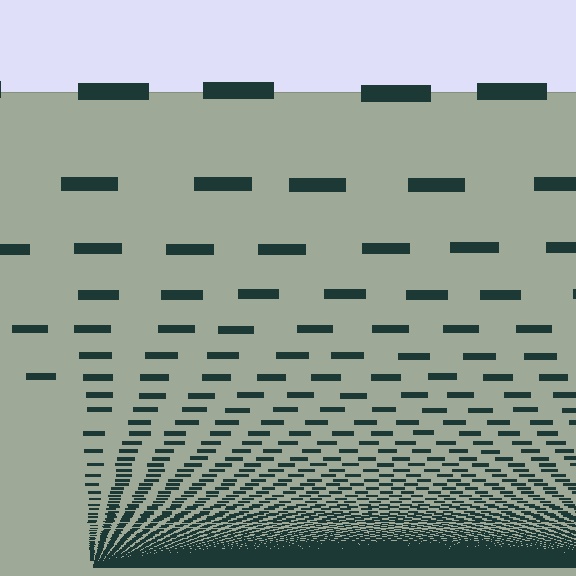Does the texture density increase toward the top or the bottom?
Density increases toward the bottom.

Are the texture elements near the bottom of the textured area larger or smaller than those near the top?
Smaller. The gradient is inverted — elements near the bottom are smaller and denser.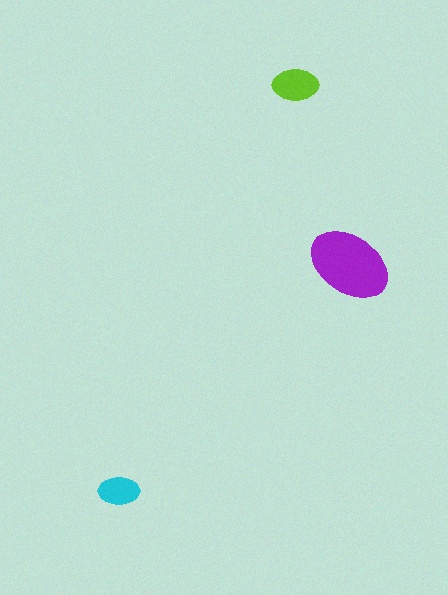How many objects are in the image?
There are 3 objects in the image.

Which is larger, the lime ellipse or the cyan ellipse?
The lime one.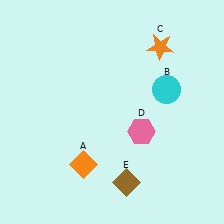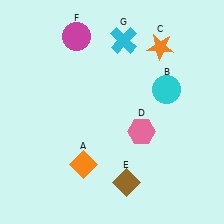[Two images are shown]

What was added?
A magenta circle (F), a cyan cross (G) were added in Image 2.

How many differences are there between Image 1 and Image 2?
There are 2 differences between the two images.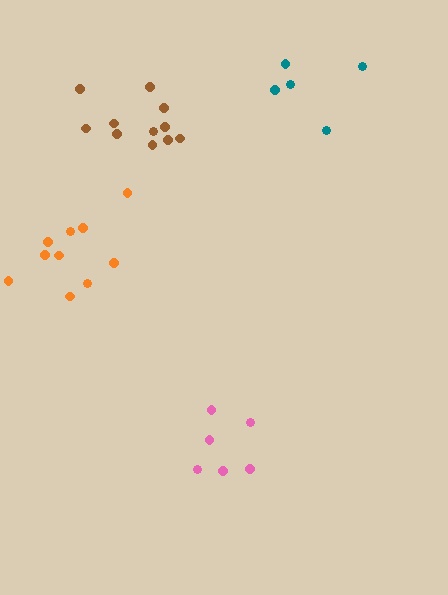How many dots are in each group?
Group 1: 6 dots, Group 2: 10 dots, Group 3: 11 dots, Group 4: 5 dots (32 total).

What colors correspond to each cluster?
The clusters are colored: pink, orange, brown, teal.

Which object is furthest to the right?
The teal cluster is rightmost.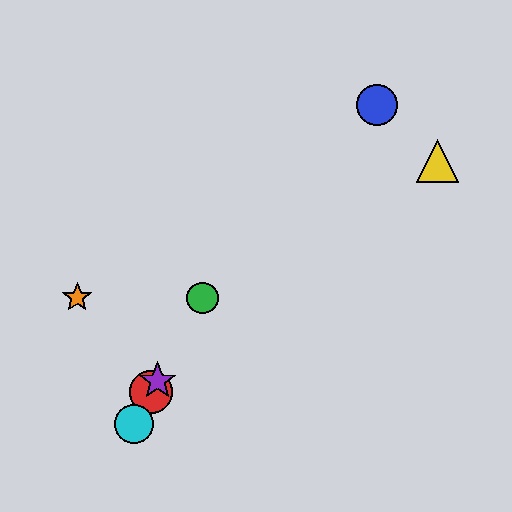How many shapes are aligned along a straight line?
4 shapes (the red circle, the green circle, the purple star, the cyan circle) are aligned along a straight line.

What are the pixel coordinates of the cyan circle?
The cyan circle is at (134, 424).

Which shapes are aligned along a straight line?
The red circle, the green circle, the purple star, the cyan circle are aligned along a straight line.